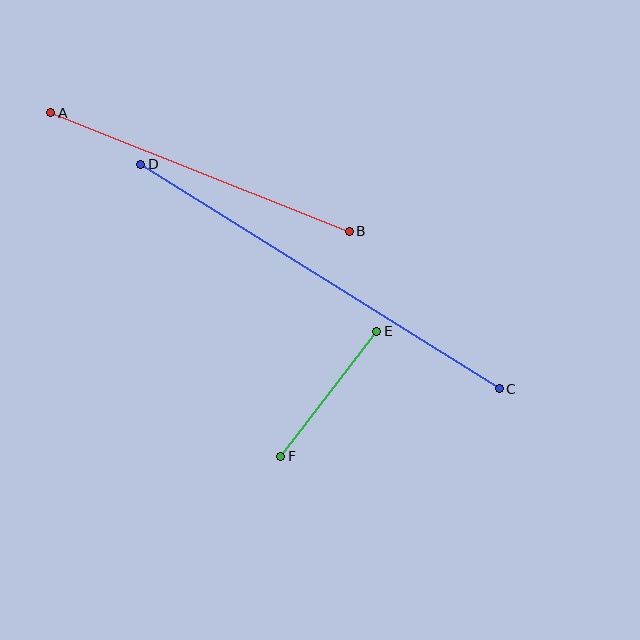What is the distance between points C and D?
The distance is approximately 423 pixels.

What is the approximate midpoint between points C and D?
The midpoint is at approximately (320, 276) pixels.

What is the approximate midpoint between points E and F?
The midpoint is at approximately (329, 394) pixels.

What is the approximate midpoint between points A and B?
The midpoint is at approximately (200, 172) pixels.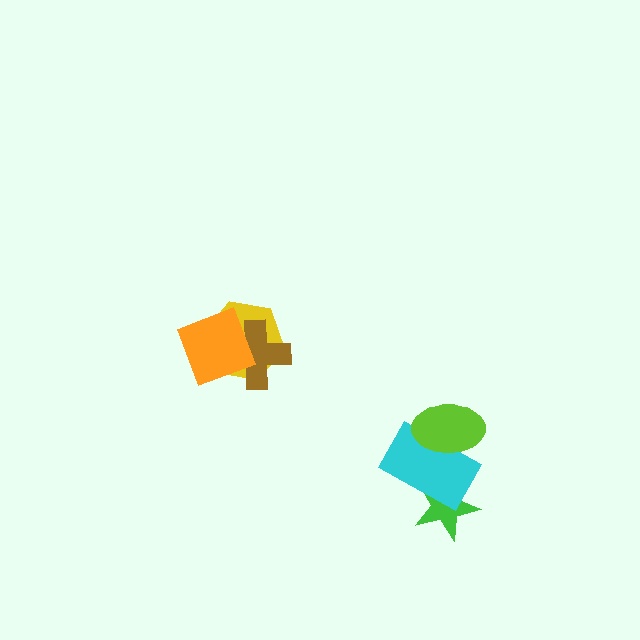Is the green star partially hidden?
Yes, it is partially covered by another shape.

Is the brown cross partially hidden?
Yes, it is partially covered by another shape.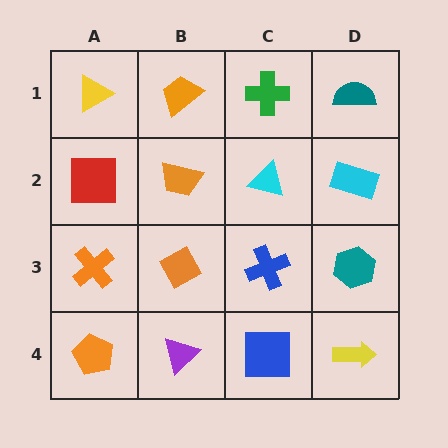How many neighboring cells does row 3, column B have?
4.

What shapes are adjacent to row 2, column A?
A yellow triangle (row 1, column A), an orange cross (row 3, column A), an orange trapezoid (row 2, column B).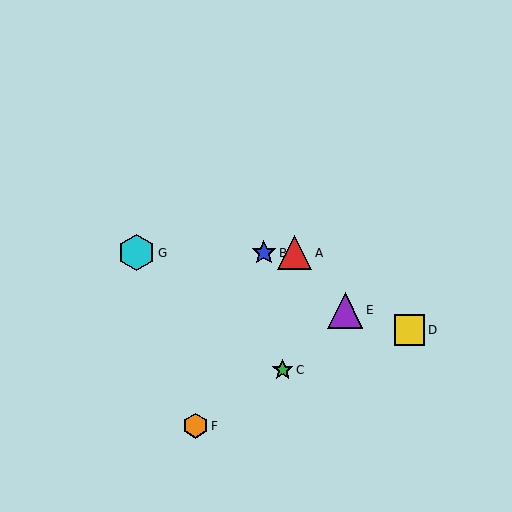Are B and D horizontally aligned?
No, B is at y≈253 and D is at y≈330.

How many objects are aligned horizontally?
3 objects (A, B, G) are aligned horizontally.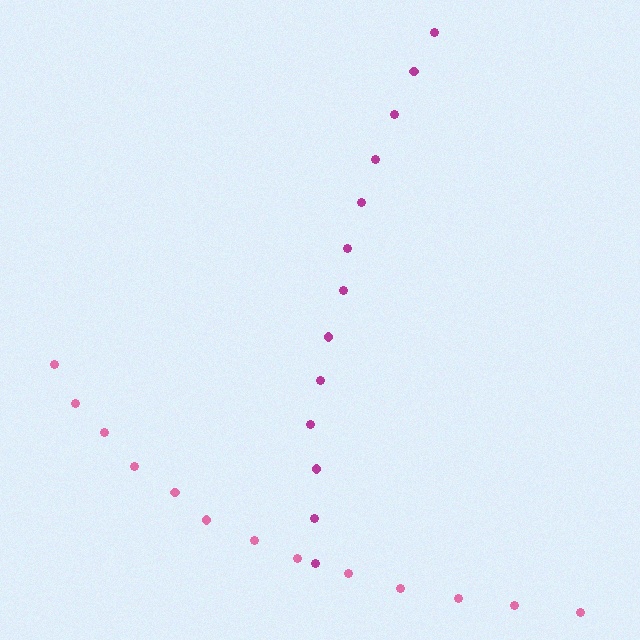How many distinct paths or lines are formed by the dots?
There are 2 distinct paths.